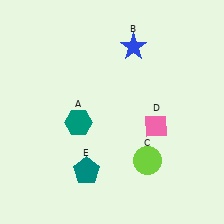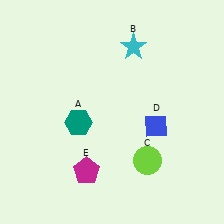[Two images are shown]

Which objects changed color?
B changed from blue to cyan. D changed from pink to blue. E changed from teal to magenta.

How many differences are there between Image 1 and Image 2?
There are 3 differences between the two images.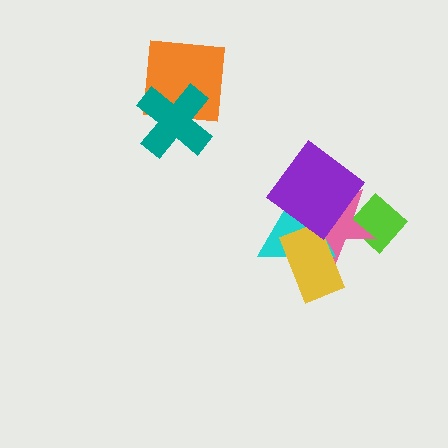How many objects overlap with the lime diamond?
1 object overlaps with the lime diamond.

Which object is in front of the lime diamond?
The pink star is in front of the lime diamond.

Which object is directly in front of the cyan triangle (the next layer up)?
The yellow rectangle is directly in front of the cyan triangle.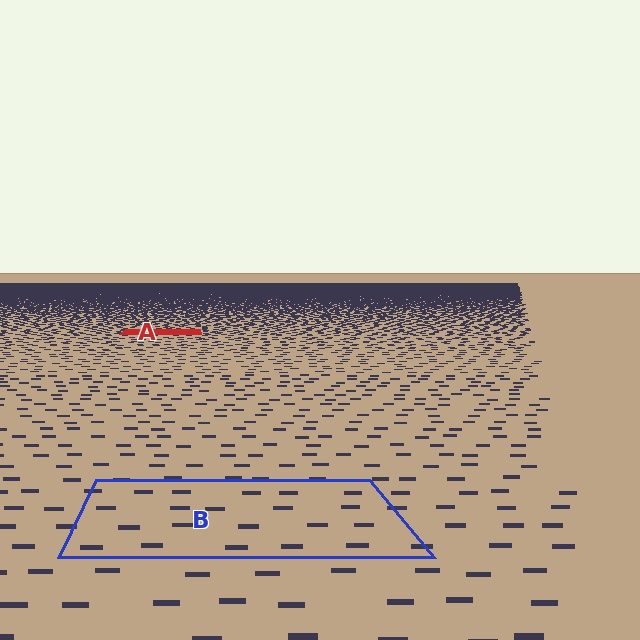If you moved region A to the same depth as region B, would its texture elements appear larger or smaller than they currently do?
They would appear larger. At a closer depth, the same texture elements are projected at a bigger on-screen size.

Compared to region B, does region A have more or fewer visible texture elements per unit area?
Region A has more texture elements per unit area — they are packed more densely because it is farther away.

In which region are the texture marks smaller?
The texture marks are smaller in region A, because it is farther away.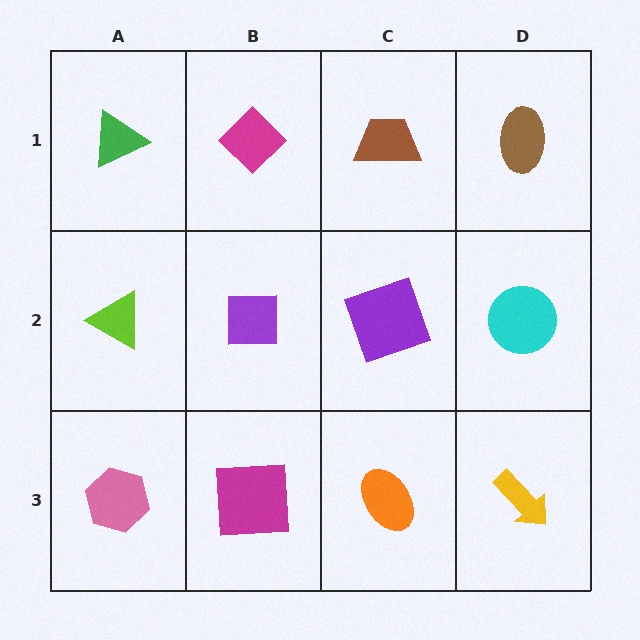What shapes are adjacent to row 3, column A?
A lime triangle (row 2, column A), a magenta square (row 3, column B).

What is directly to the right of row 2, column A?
A purple square.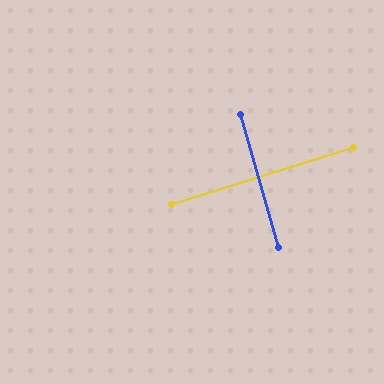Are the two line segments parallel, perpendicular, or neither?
Perpendicular — they meet at approximately 89°.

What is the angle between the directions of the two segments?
Approximately 89 degrees.